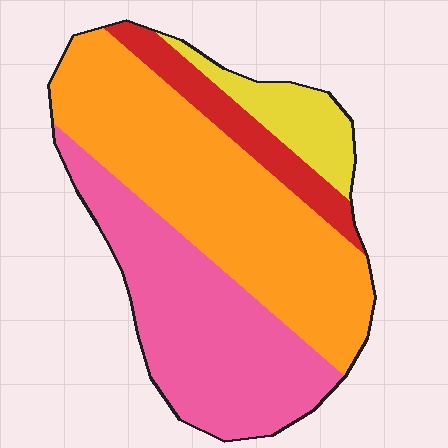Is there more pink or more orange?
Orange.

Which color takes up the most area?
Orange, at roughly 45%.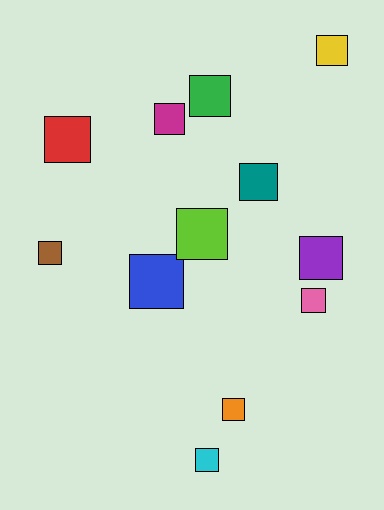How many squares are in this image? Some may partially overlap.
There are 12 squares.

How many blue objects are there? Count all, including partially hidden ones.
There is 1 blue object.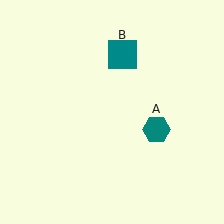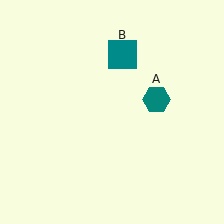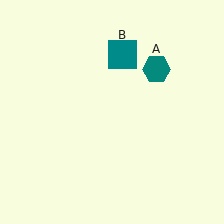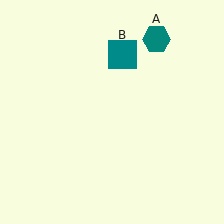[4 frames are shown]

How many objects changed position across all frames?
1 object changed position: teal hexagon (object A).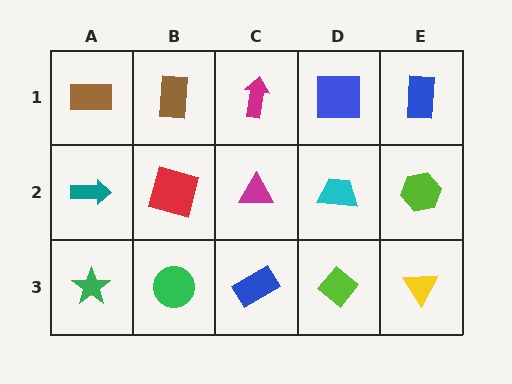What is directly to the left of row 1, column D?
A magenta arrow.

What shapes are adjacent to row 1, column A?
A teal arrow (row 2, column A), a brown rectangle (row 1, column B).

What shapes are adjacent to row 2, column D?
A blue square (row 1, column D), a lime diamond (row 3, column D), a magenta triangle (row 2, column C), a lime hexagon (row 2, column E).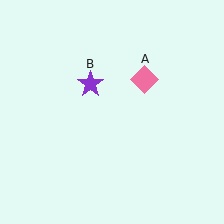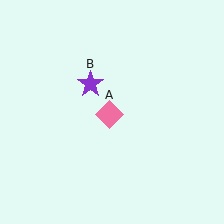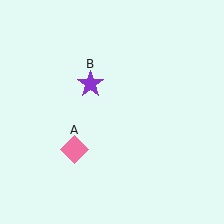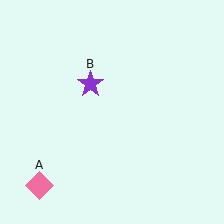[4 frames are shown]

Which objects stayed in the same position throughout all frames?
Purple star (object B) remained stationary.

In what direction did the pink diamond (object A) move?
The pink diamond (object A) moved down and to the left.